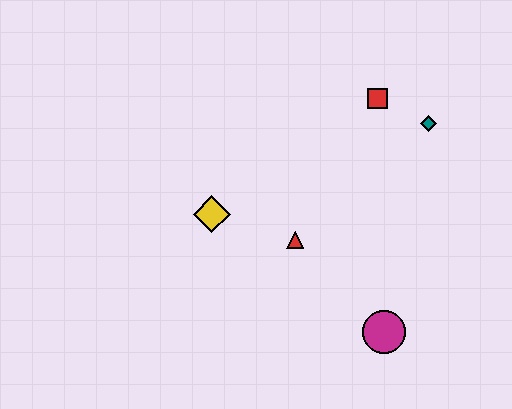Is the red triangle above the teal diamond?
No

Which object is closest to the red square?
The teal diamond is closest to the red square.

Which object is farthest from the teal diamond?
The yellow diamond is farthest from the teal diamond.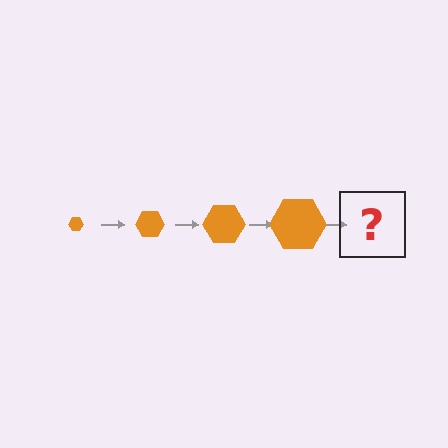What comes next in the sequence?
The next element should be an orange hexagon, larger than the previous one.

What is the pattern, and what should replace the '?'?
The pattern is that the hexagon gets progressively larger each step. The '?' should be an orange hexagon, larger than the previous one.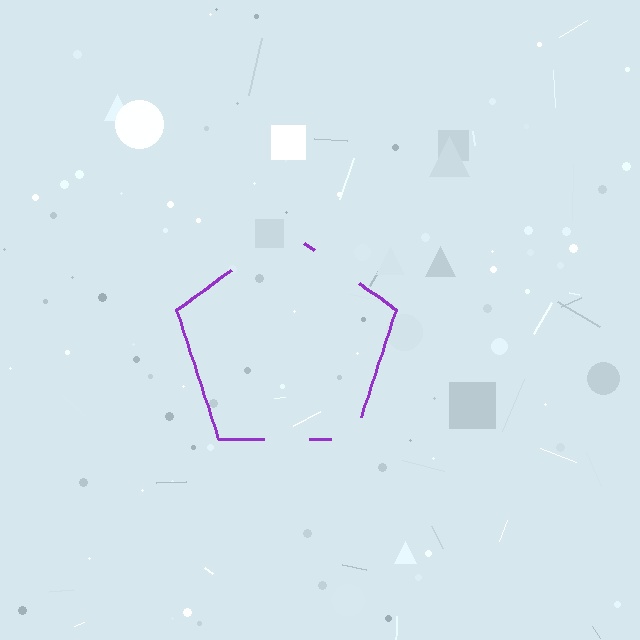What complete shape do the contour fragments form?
The contour fragments form a pentagon.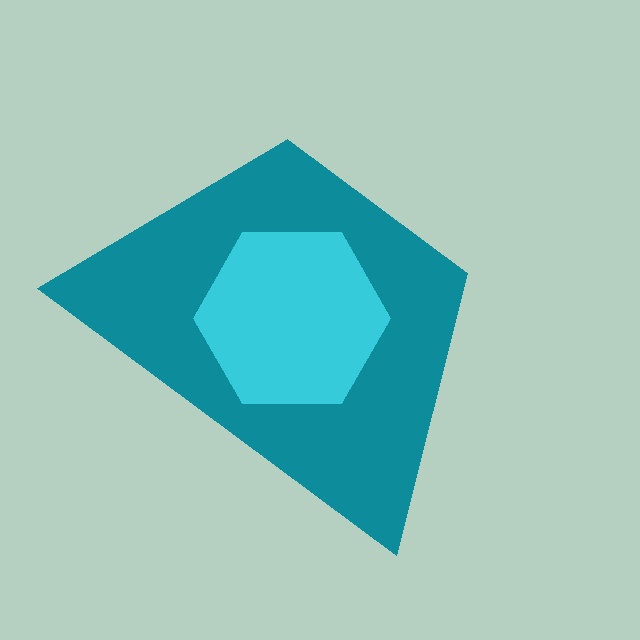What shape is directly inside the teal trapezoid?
The cyan hexagon.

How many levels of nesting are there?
2.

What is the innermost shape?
The cyan hexagon.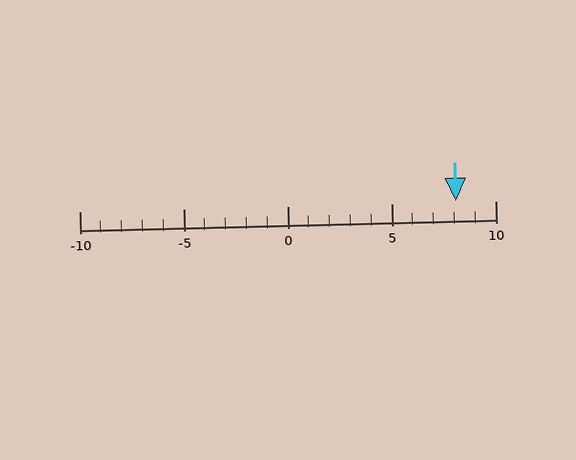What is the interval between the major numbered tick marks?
The major tick marks are spaced 5 units apart.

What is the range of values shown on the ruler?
The ruler shows values from -10 to 10.